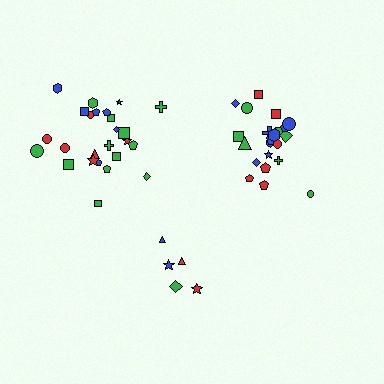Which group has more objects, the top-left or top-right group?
The top-left group.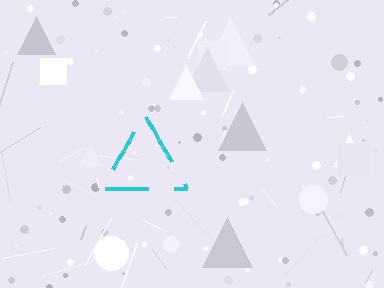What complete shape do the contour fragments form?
The contour fragments form a triangle.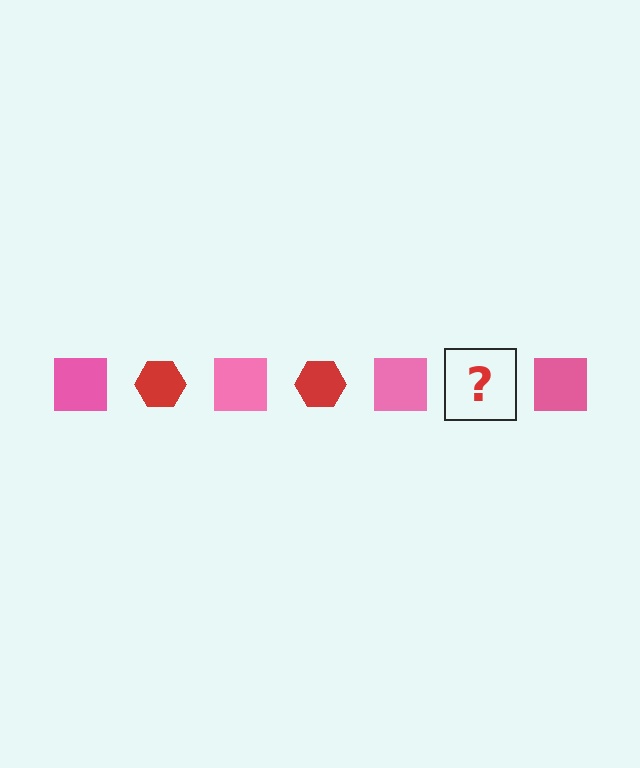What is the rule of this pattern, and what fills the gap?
The rule is that the pattern alternates between pink square and red hexagon. The gap should be filled with a red hexagon.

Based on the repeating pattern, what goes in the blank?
The blank should be a red hexagon.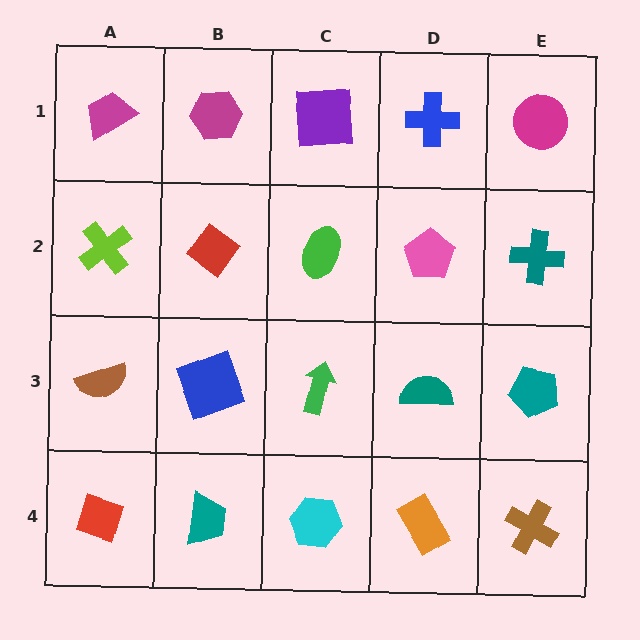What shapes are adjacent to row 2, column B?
A magenta hexagon (row 1, column B), a blue square (row 3, column B), a lime cross (row 2, column A), a green ellipse (row 2, column C).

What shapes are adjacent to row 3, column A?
A lime cross (row 2, column A), a red diamond (row 4, column A), a blue square (row 3, column B).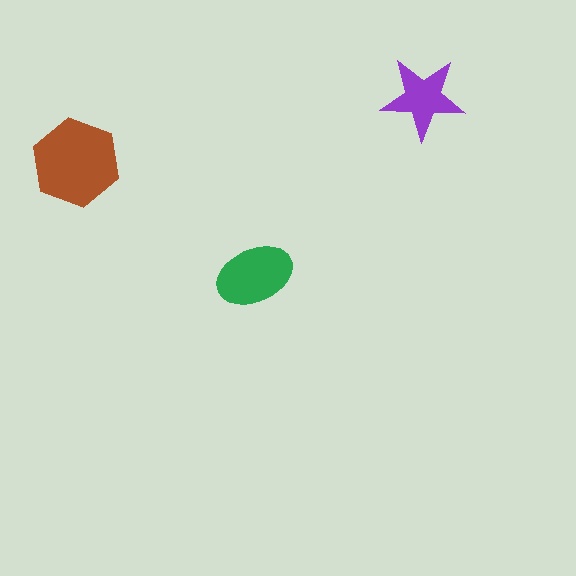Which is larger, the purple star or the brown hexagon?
The brown hexagon.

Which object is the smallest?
The purple star.